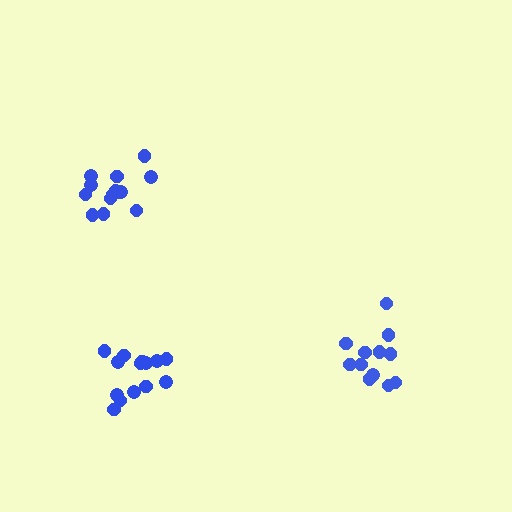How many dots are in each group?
Group 1: 14 dots, Group 2: 14 dots, Group 3: 12 dots (40 total).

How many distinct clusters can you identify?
There are 3 distinct clusters.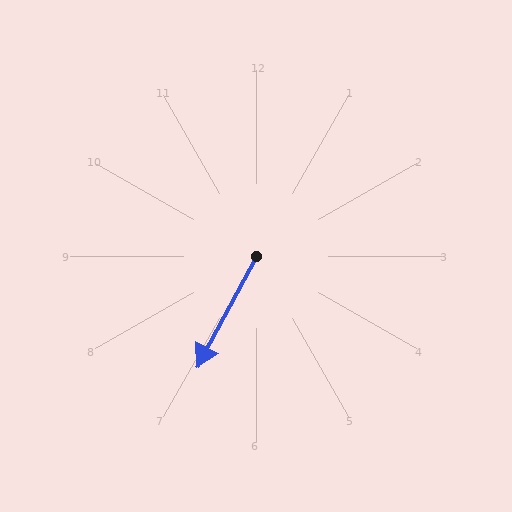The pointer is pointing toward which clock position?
Roughly 7 o'clock.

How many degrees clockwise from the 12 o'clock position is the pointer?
Approximately 208 degrees.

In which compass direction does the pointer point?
Southwest.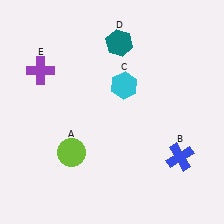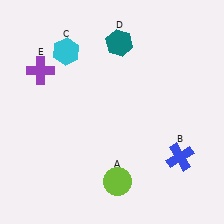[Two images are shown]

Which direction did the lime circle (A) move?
The lime circle (A) moved right.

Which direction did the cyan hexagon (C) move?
The cyan hexagon (C) moved left.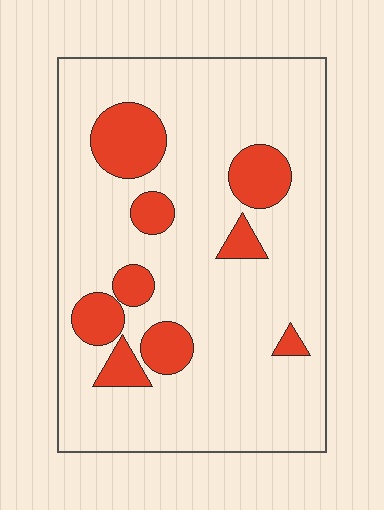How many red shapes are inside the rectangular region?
9.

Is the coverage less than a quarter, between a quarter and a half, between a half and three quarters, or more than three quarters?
Less than a quarter.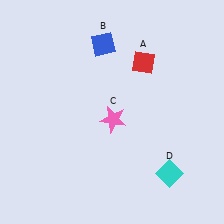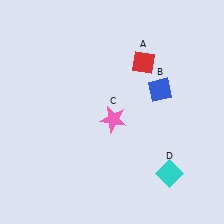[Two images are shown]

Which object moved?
The blue diamond (B) moved right.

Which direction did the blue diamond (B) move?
The blue diamond (B) moved right.